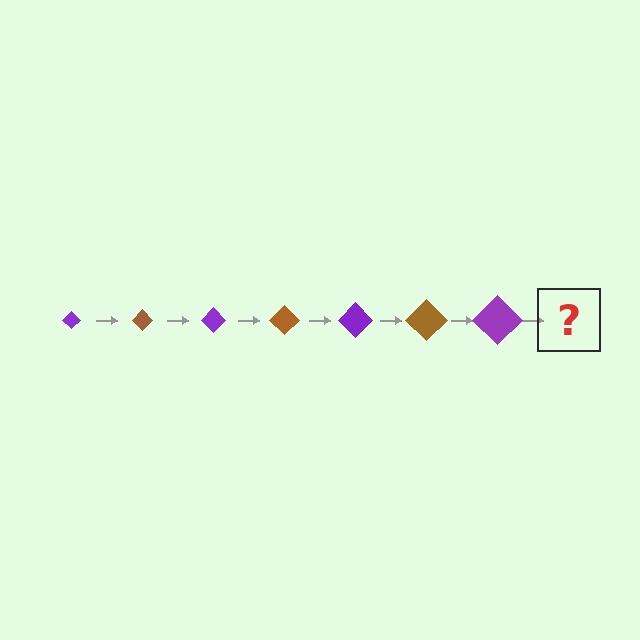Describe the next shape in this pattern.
It should be a brown diamond, larger than the previous one.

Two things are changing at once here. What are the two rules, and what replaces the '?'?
The two rules are that the diamond grows larger each step and the color cycles through purple and brown. The '?' should be a brown diamond, larger than the previous one.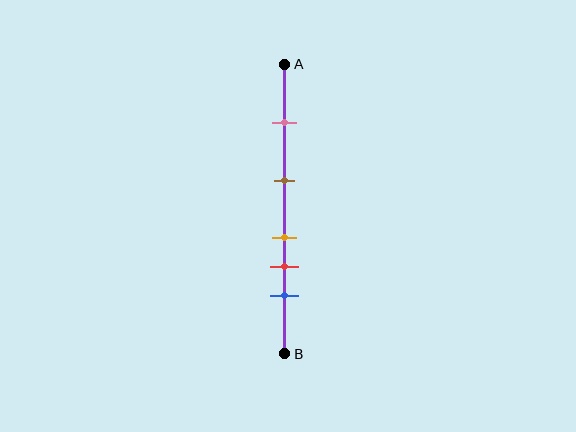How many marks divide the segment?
There are 5 marks dividing the segment.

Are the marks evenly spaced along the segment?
No, the marks are not evenly spaced.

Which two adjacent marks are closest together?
The orange and red marks are the closest adjacent pair.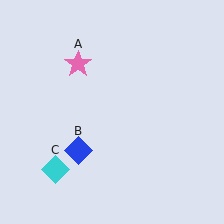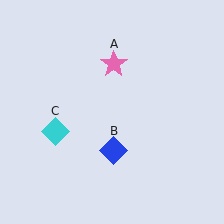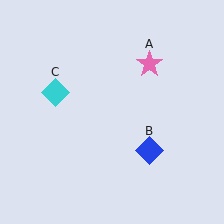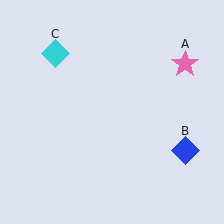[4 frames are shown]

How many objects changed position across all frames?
3 objects changed position: pink star (object A), blue diamond (object B), cyan diamond (object C).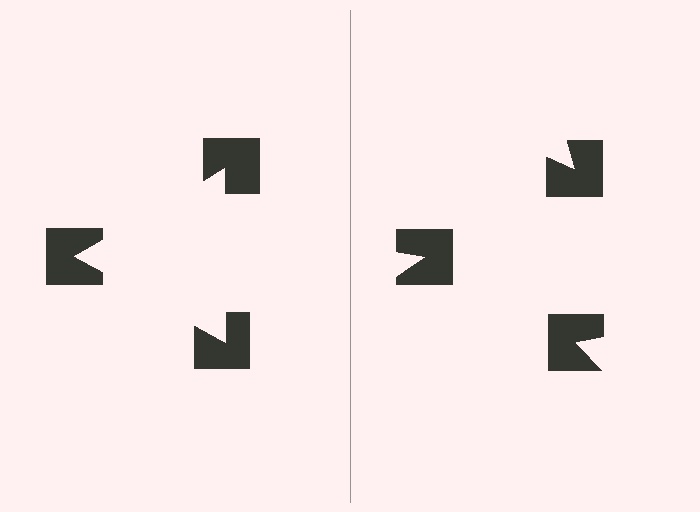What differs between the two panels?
The notched squares are positioned identically on both sides; only the wedge orientations differ. On the left they align to a triangle; on the right they are misaligned.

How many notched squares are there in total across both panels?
6 — 3 on each side.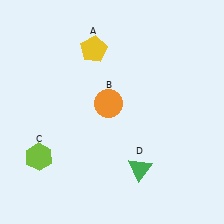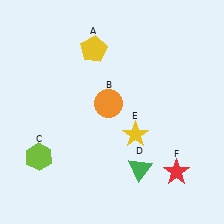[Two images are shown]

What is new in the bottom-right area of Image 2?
A yellow star (E) was added in the bottom-right area of Image 2.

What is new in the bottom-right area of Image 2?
A red star (F) was added in the bottom-right area of Image 2.